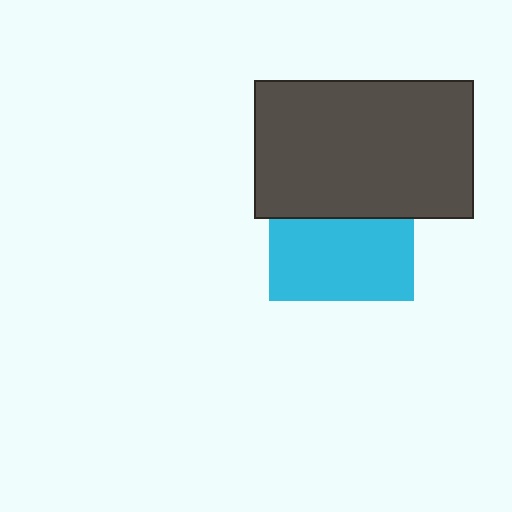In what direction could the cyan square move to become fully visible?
The cyan square could move down. That would shift it out from behind the dark gray rectangle entirely.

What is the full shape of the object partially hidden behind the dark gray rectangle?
The partially hidden object is a cyan square.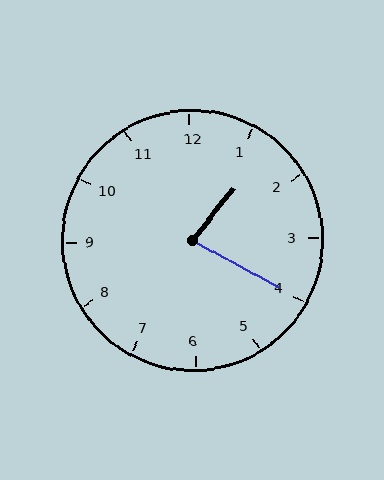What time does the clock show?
1:20.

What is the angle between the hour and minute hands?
Approximately 80 degrees.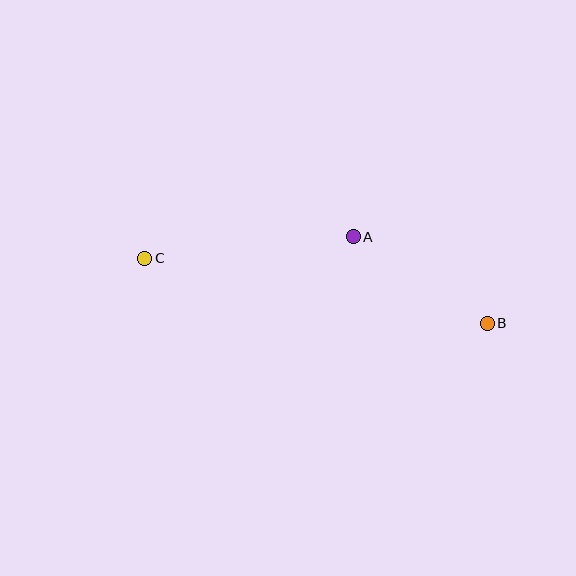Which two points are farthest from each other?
Points B and C are farthest from each other.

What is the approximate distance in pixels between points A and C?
The distance between A and C is approximately 209 pixels.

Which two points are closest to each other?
Points A and B are closest to each other.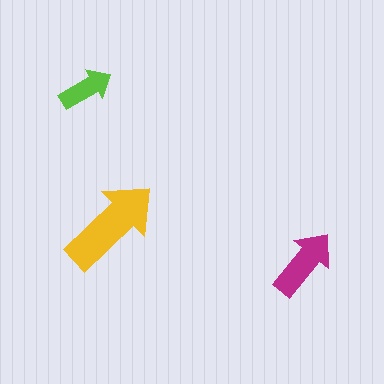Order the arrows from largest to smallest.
the yellow one, the magenta one, the lime one.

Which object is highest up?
The lime arrow is topmost.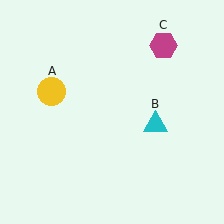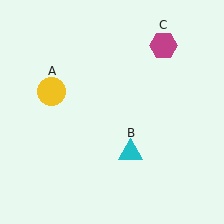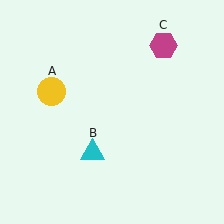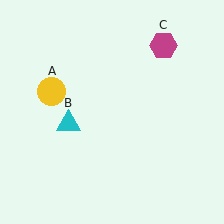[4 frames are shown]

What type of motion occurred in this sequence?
The cyan triangle (object B) rotated clockwise around the center of the scene.